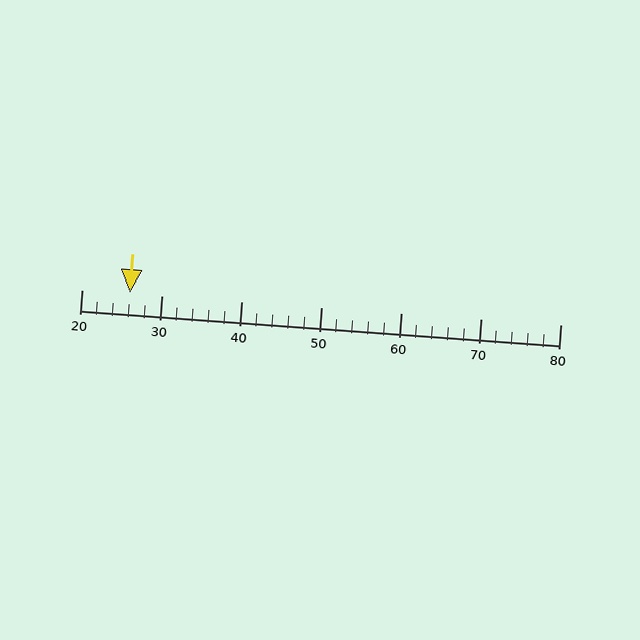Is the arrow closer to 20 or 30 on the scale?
The arrow is closer to 30.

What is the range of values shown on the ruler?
The ruler shows values from 20 to 80.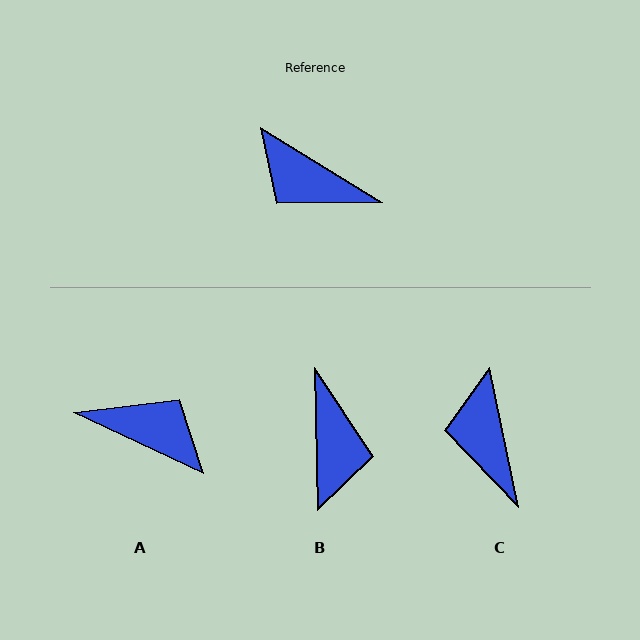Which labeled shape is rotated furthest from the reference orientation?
A, about 173 degrees away.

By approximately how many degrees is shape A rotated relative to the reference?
Approximately 173 degrees clockwise.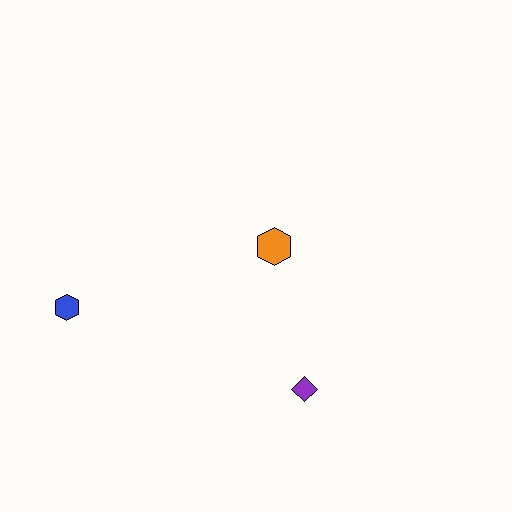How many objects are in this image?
There are 3 objects.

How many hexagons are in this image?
There are 2 hexagons.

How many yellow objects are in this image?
There are no yellow objects.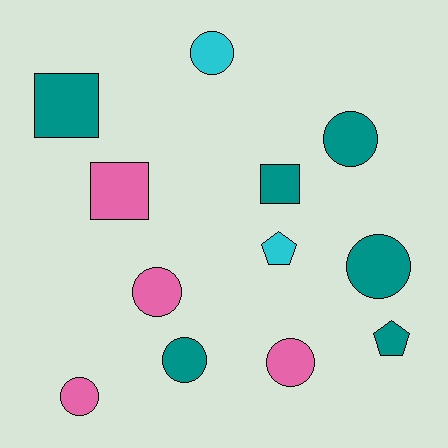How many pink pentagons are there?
There are no pink pentagons.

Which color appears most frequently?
Teal, with 6 objects.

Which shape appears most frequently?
Circle, with 7 objects.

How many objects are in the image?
There are 12 objects.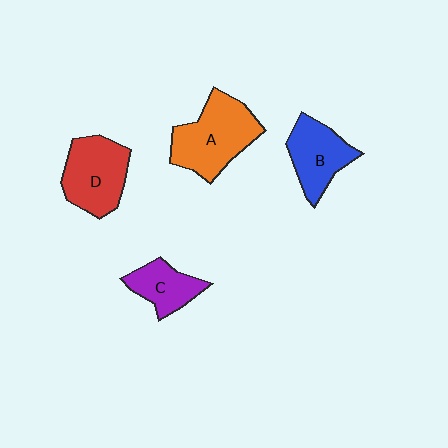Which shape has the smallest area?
Shape C (purple).